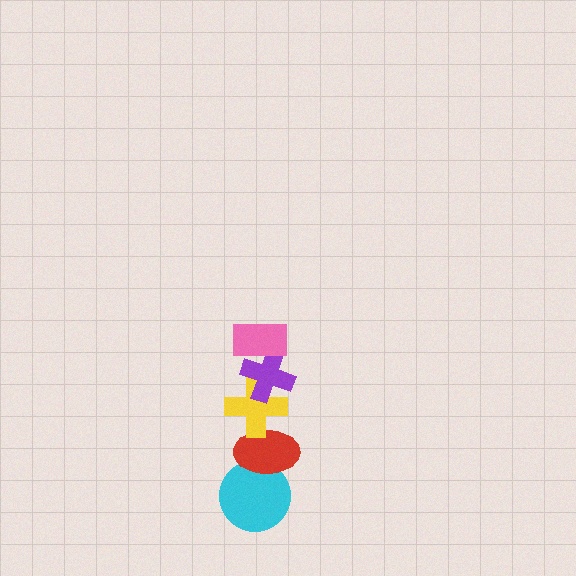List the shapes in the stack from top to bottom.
From top to bottom: the pink rectangle, the purple cross, the yellow cross, the red ellipse, the cyan circle.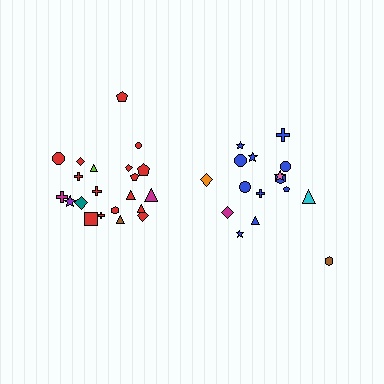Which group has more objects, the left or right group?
The left group.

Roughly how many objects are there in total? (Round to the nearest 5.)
Roughly 35 objects in total.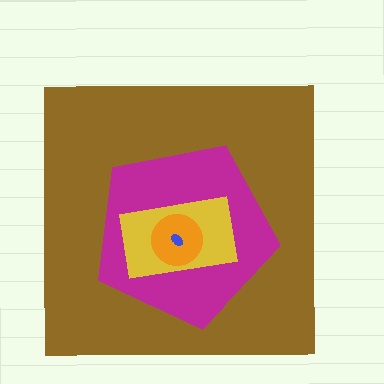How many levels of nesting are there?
5.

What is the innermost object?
The blue ellipse.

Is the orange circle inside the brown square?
Yes.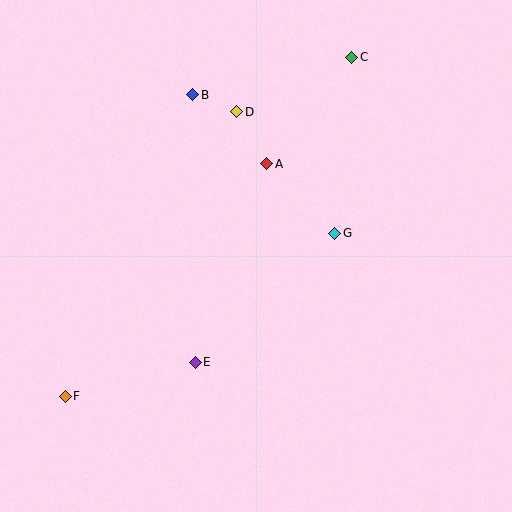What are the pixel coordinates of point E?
Point E is at (195, 362).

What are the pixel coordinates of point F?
Point F is at (65, 396).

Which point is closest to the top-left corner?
Point B is closest to the top-left corner.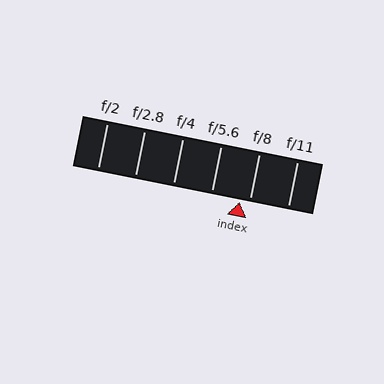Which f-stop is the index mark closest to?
The index mark is closest to f/8.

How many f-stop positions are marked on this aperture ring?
There are 6 f-stop positions marked.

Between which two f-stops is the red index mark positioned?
The index mark is between f/5.6 and f/8.